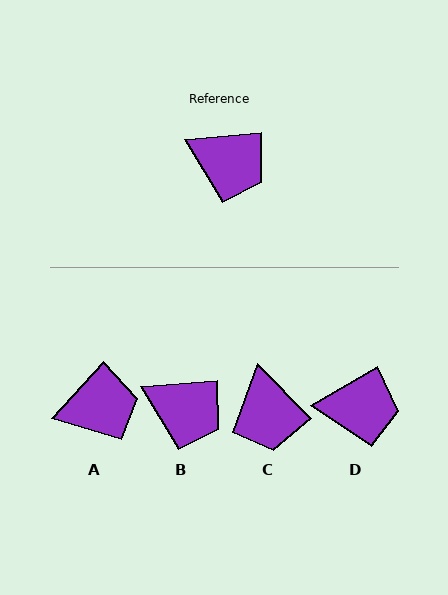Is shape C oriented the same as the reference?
No, it is off by about 50 degrees.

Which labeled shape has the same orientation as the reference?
B.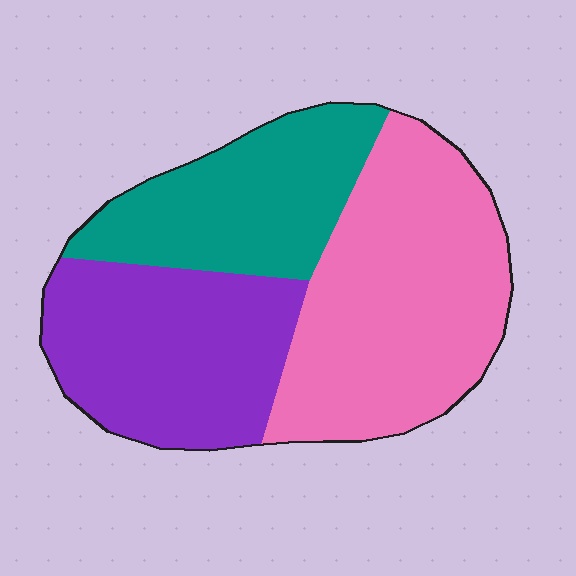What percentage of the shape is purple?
Purple takes up about one third (1/3) of the shape.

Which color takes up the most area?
Pink, at roughly 40%.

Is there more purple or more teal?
Purple.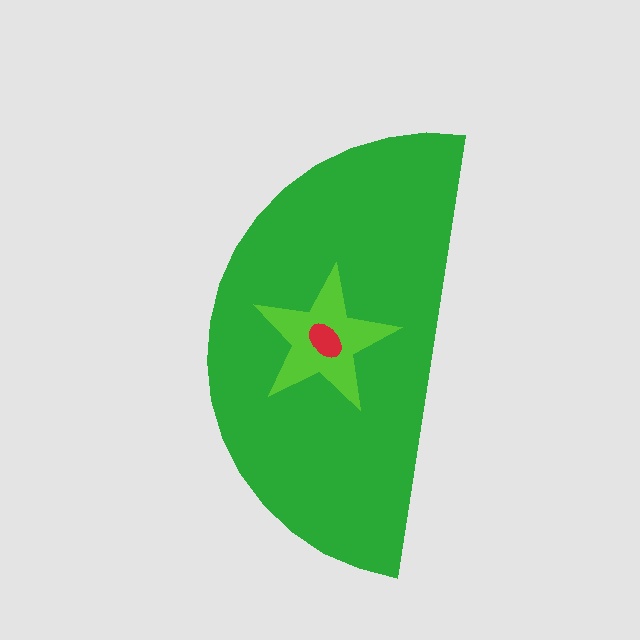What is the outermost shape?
The green semicircle.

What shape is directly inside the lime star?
The red ellipse.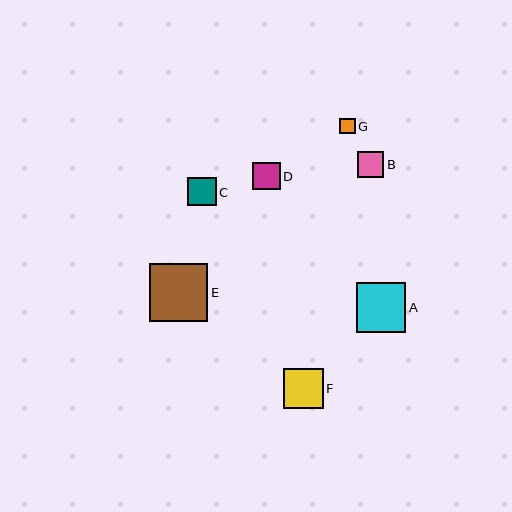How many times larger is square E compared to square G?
Square E is approximately 3.8 times the size of square G.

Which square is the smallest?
Square G is the smallest with a size of approximately 15 pixels.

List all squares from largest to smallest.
From largest to smallest: E, A, F, C, D, B, G.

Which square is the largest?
Square E is the largest with a size of approximately 59 pixels.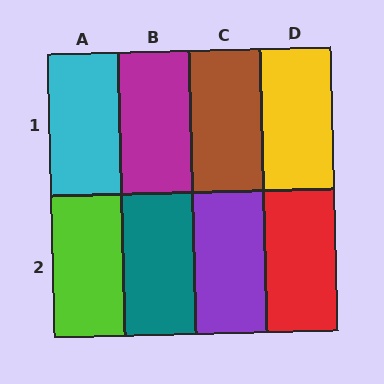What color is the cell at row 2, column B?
Teal.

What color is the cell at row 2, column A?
Lime.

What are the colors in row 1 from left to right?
Cyan, magenta, brown, yellow.